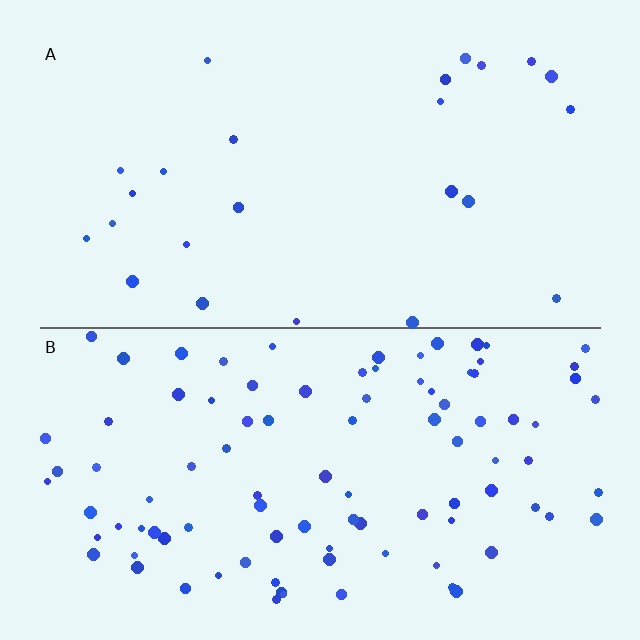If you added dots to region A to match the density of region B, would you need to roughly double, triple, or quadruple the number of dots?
Approximately quadruple.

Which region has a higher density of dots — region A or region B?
B (the bottom).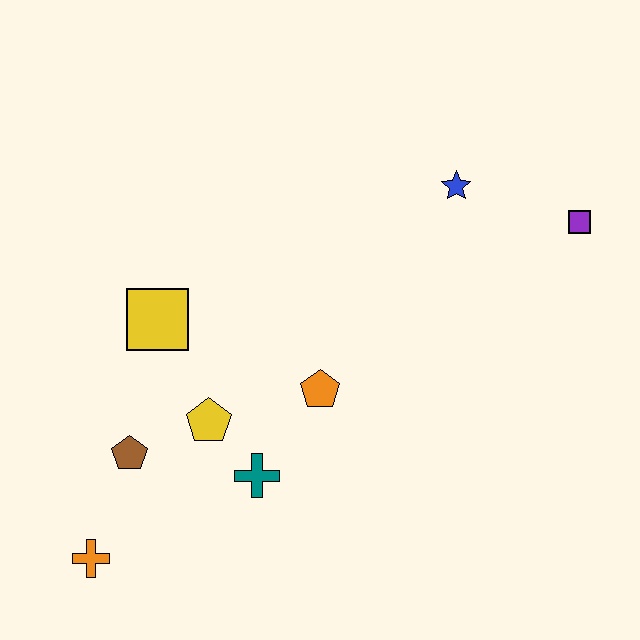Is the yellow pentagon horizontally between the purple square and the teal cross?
No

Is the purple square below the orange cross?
No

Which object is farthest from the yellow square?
The purple square is farthest from the yellow square.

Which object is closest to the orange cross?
The brown pentagon is closest to the orange cross.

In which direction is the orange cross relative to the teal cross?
The orange cross is to the left of the teal cross.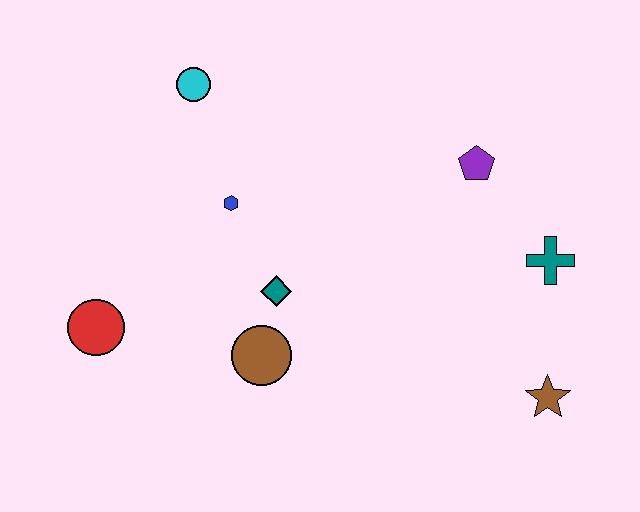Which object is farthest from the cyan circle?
The brown star is farthest from the cyan circle.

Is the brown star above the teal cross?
No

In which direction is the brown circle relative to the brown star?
The brown circle is to the left of the brown star.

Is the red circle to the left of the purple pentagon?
Yes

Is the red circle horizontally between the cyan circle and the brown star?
No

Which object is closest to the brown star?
The teal cross is closest to the brown star.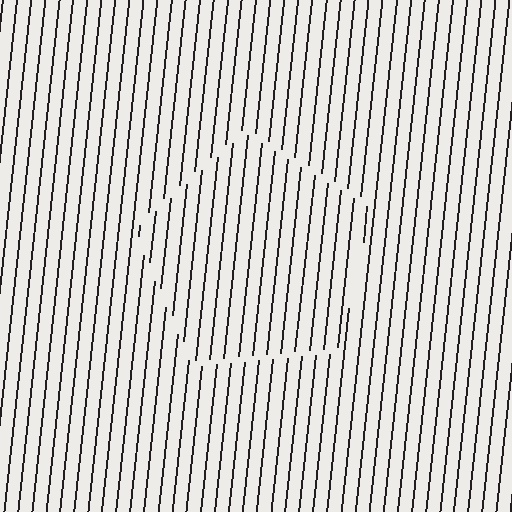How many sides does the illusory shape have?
5 sides — the line-ends trace a pentagon.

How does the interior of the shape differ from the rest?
The interior of the shape contains the same grating, shifted by half a period — the contour is defined by the phase discontinuity where line-ends from the inner and outer gratings abut.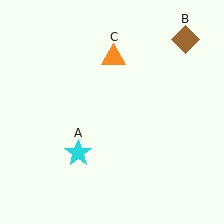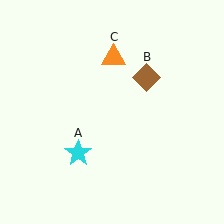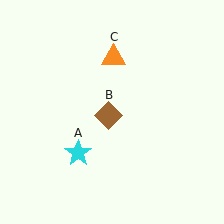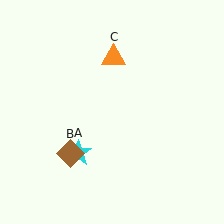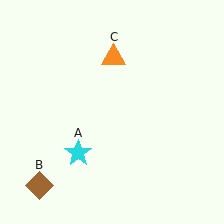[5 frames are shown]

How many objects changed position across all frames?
1 object changed position: brown diamond (object B).